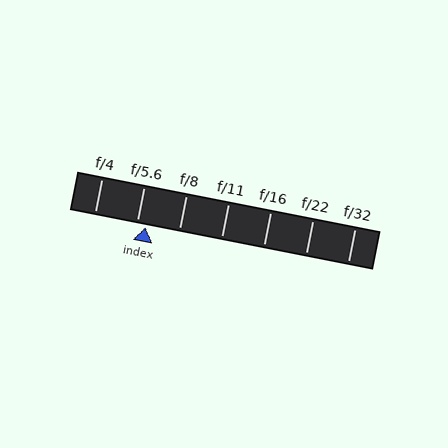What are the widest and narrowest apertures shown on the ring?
The widest aperture shown is f/4 and the narrowest is f/32.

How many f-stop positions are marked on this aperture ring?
There are 7 f-stop positions marked.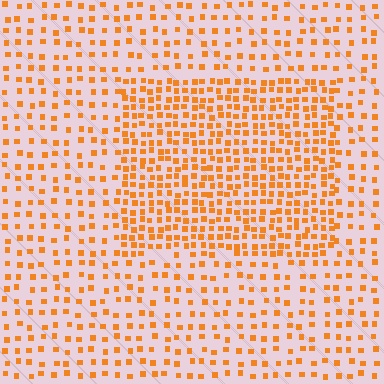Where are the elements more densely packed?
The elements are more densely packed inside the rectangle boundary.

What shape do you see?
I see a rectangle.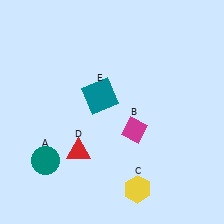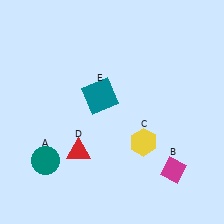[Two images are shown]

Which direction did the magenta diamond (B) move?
The magenta diamond (B) moved down.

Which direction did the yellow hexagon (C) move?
The yellow hexagon (C) moved up.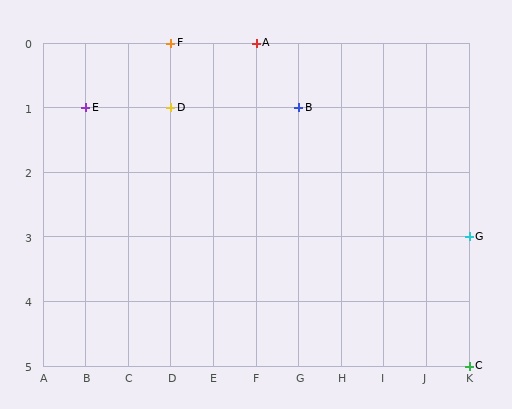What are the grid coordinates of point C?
Point C is at grid coordinates (K, 5).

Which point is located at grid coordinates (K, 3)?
Point G is at (K, 3).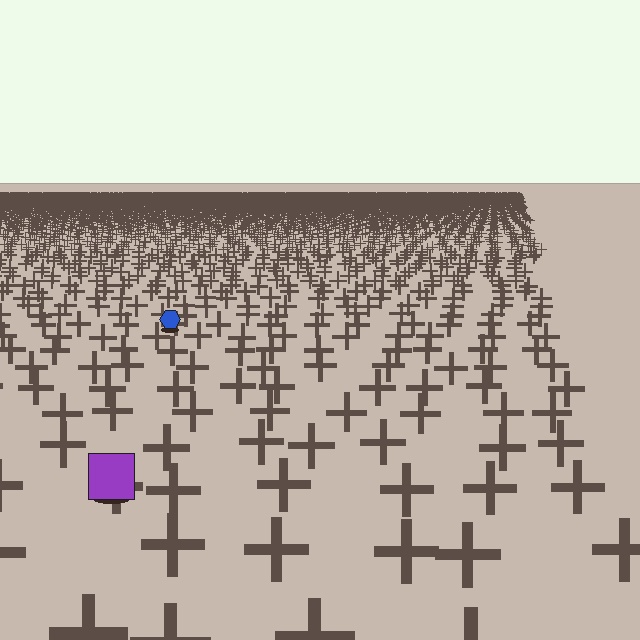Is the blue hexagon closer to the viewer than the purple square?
No. The purple square is closer — you can tell from the texture gradient: the ground texture is coarser near it.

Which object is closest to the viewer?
The purple square is closest. The texture marks near it are larger and more spread out.